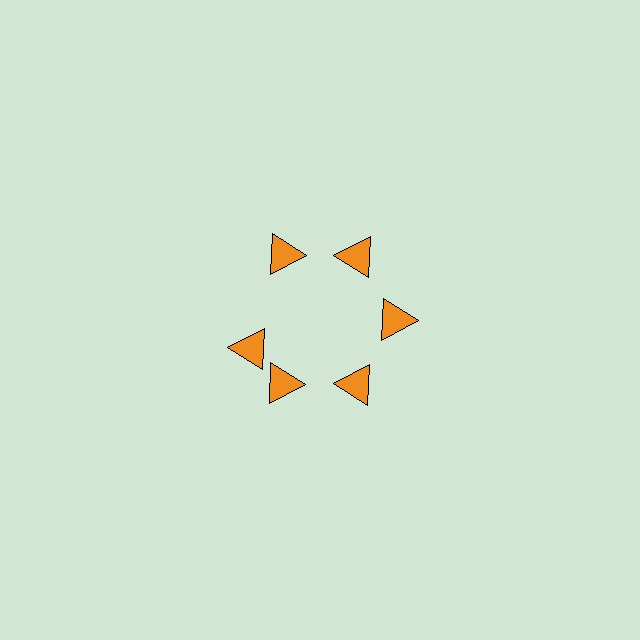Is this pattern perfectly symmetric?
No. The 6 orange triangles are arranged in a ring, but one element near the 9 o'clock position is rotated out of alignment along the ring, breaking the 6-fold rotational symmetry.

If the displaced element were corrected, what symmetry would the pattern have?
It would have 6-fold rotational symmetry — the pattern would map onto itself every 60 degrees.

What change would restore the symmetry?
The symmetry would be restored by rotating it back into even spacing with its neighbors so that all 6 triangles sit at equal angles and equal distance from the center.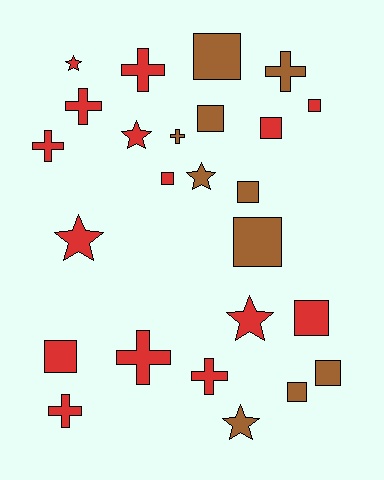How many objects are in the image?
There are 25 objects.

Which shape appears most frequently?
Square, with 11 objects.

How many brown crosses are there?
There are 2 brown crosses.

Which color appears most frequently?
Red, with 15 objects.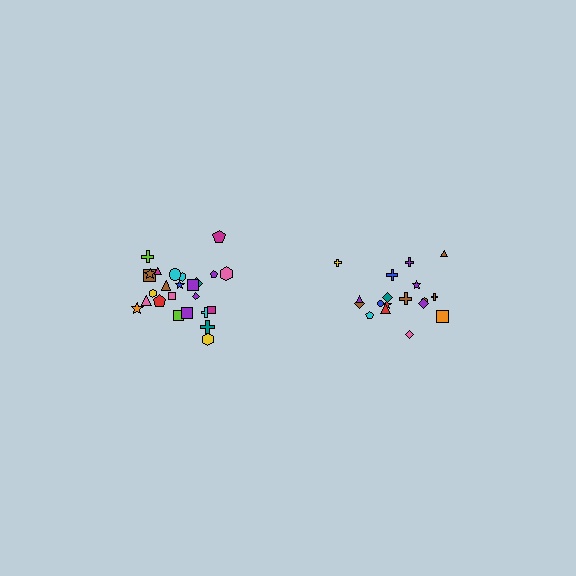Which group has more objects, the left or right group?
The left group.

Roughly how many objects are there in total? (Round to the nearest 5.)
Roughly 45 objects in total.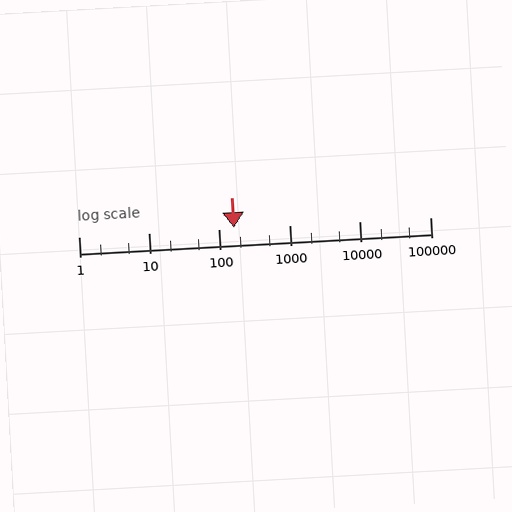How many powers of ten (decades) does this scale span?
The scale spans 5 decades, from 1 to 100000.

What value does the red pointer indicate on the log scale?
The pointer indicates approximately 160.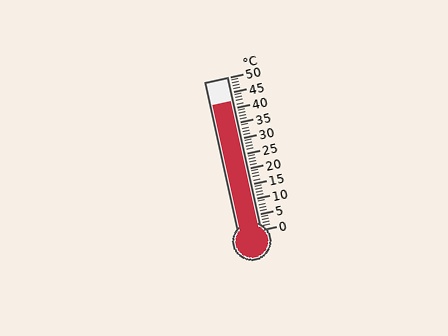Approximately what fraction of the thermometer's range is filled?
The thermometer is filled to approximately 85% of its range.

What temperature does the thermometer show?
The thermometer shows approximately 42°C.